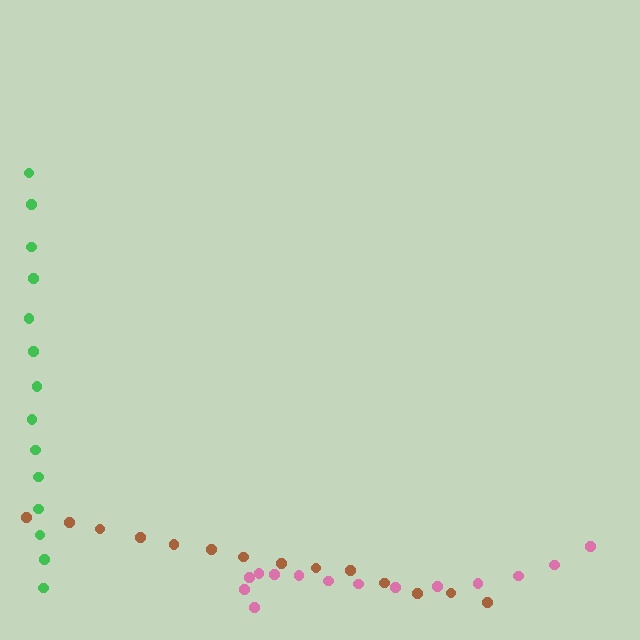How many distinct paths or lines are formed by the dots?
There are 3 distinct paths.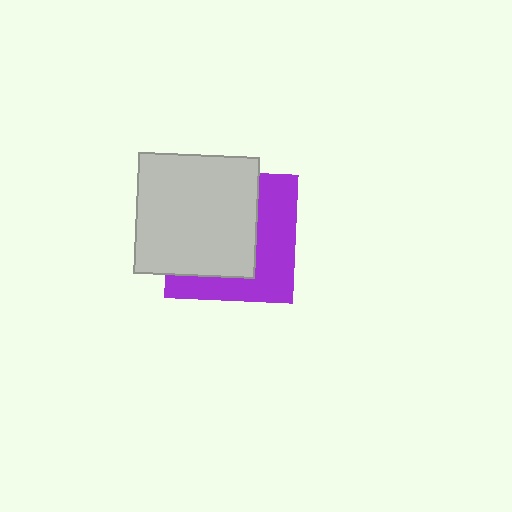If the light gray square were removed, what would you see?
You would see the complete purple square.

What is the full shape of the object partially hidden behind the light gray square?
The partially hidden object is a purple square.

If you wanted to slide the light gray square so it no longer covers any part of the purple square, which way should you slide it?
Slide it left — that is the most direct way to separate the two shapes.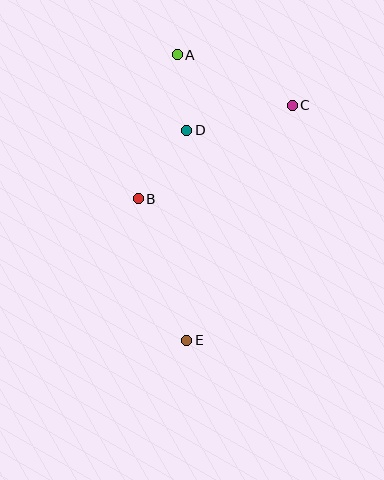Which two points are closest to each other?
Points A and D are closest to each other.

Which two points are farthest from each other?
Points A and E are farthest from each other.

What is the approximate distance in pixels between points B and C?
The distance between B and C is approximately 180 pixels.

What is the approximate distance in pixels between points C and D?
The distance between C and D is approximately 108 pixels.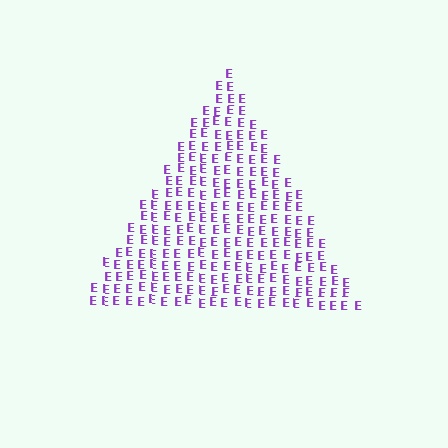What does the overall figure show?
The overall figure shows a triangle.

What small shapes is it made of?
It is made of small letter E's.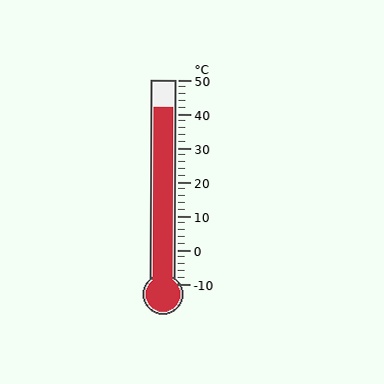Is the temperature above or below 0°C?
The temperature is above 0°C.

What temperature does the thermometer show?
The thermometer shows approximately 42°C.